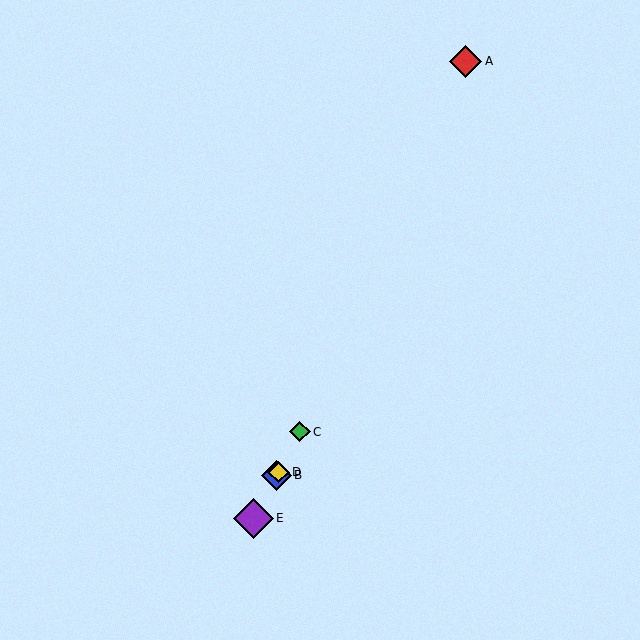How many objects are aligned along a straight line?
4 objects (B, C, D, E) are aligned along a straight line.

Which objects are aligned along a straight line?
Objects B, C, D, E are aligned along a straight line.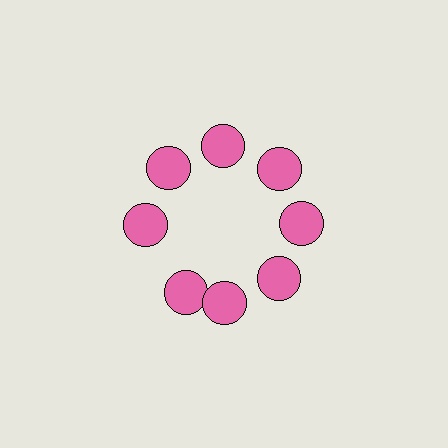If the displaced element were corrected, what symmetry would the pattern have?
It would have 8-fold rotational symmetry — the pattern would map onto itself every 45 degrees.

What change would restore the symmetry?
The symmetry would be restored by rotating it back into even spacing with its neighbors so that all 8 circles sit at equal angles and equal distance from the center.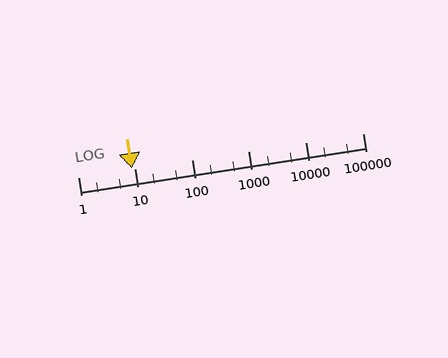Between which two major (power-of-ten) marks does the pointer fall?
The pointer is between 1 and 10.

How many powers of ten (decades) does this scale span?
The scale spans 5 decades, from 1 to 100000.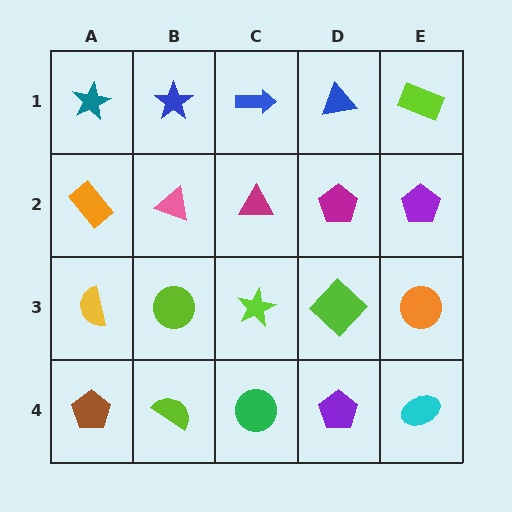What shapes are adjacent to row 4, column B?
A lime circle (row 3, column B), a brown pentagon (row 4, column A), a green circle (row 4, column C).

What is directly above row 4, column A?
A yellow semicircle.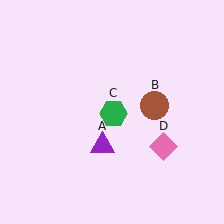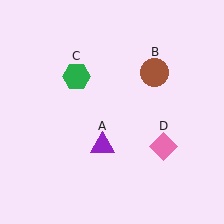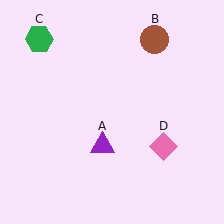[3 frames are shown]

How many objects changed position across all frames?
2 objects changed position: brown circle (object B), green hexagon (object C).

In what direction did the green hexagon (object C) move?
The green hexagon (object C) moved up and to the left.